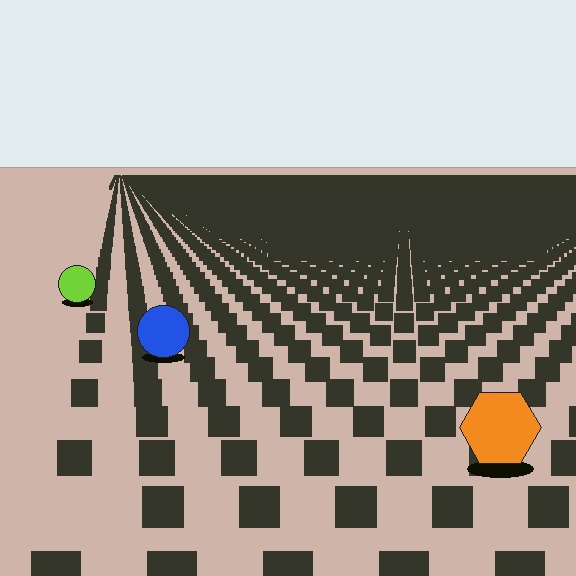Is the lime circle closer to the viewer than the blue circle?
No. The blue circle is closer — you can tell from the texture gradient: the ground texture is coarser near it.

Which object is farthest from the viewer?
The lime circle is farthest from the viewer. It appears smaller and the ground texture around it is denser.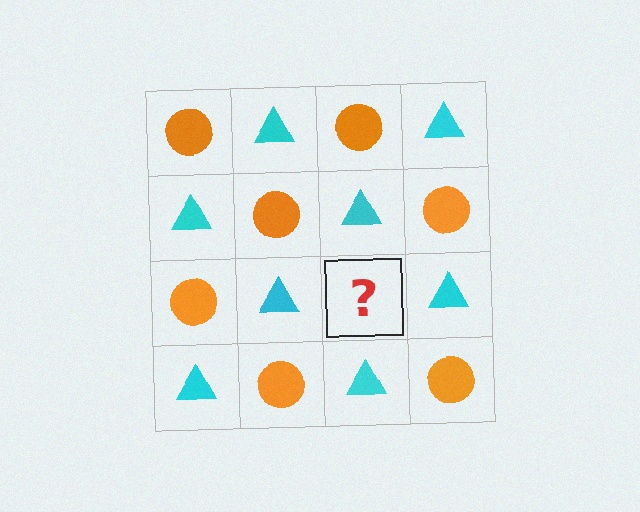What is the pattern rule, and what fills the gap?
The rule is that it alternates orange circle and cyan triangle in a checkerboard pattern. The gap should be filled with an orange circle.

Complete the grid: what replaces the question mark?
The question mark should be replaced with an orange circle.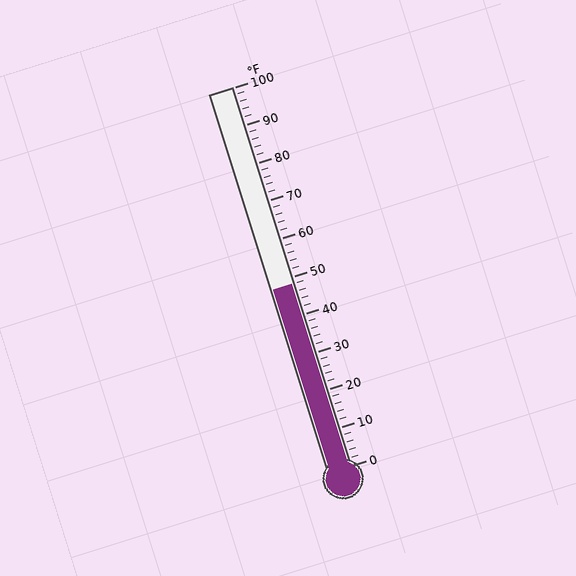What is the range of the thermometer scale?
The thermometer scale ranges from 0°F to 100°F.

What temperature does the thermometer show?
The thermometer shows approximately 48°F.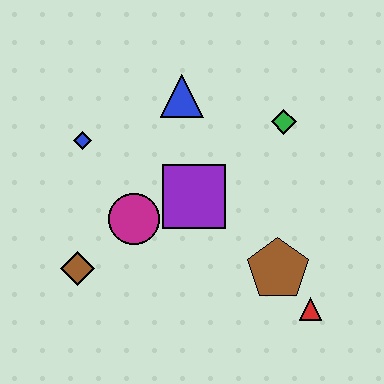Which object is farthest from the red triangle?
The blue diamond is farthest from the red triangle.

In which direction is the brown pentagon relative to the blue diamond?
The brown pentagon is to the right of the blue diamond.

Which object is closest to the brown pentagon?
The red triangle is closest to the brown pentagon.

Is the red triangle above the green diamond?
No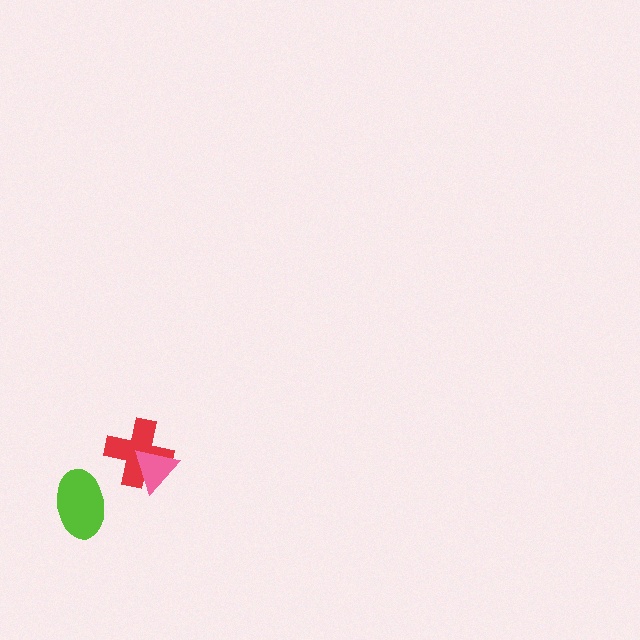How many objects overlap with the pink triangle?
1 object overlaps with the pink triangle.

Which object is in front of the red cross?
The pink triangle is in front of the red cross.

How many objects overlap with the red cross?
1 object overlaps with the red cross.